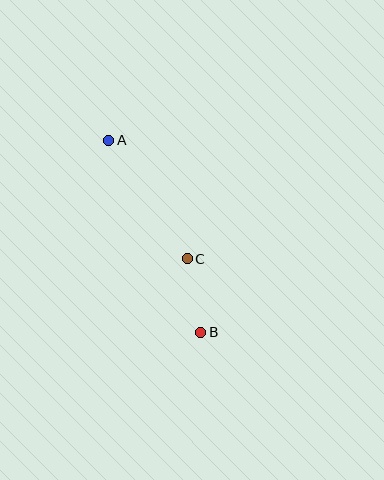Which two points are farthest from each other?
Points A and B are farthest from each other.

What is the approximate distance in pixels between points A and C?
The distance between A and C is approximately 142 pixels.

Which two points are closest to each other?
Points B and C are closest to each other.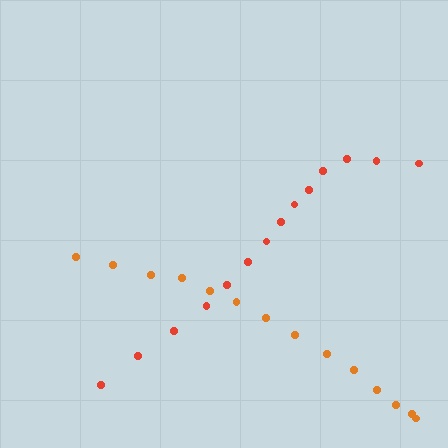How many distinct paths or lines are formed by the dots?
There are 2 distinct paths.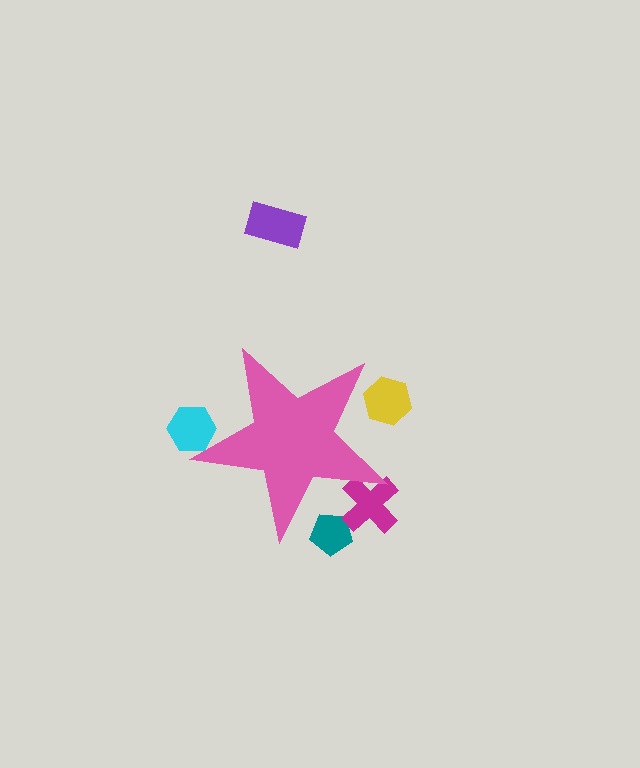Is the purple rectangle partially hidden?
No, the purple rectangle is fully visible.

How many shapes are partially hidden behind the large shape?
4 shapes are partially hidden.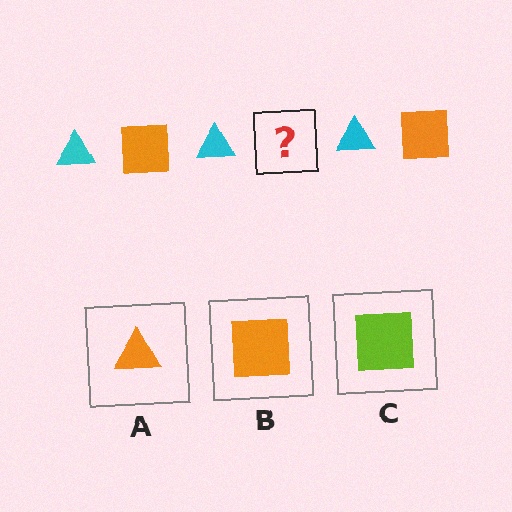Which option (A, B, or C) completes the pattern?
B.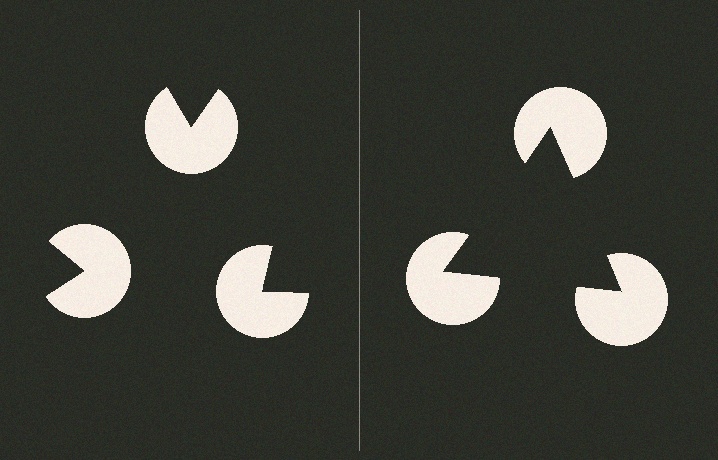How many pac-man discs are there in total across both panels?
6 — 3 on each side.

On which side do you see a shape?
An illusory triangle appears on the right side. On the left side the wedge cuts are rotated, so no coherent shape forms.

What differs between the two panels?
The pac-man discs are positioned identically on both sides; only the wedge orientations differ. On the right they align to a triangle; on the left they are misaligned.